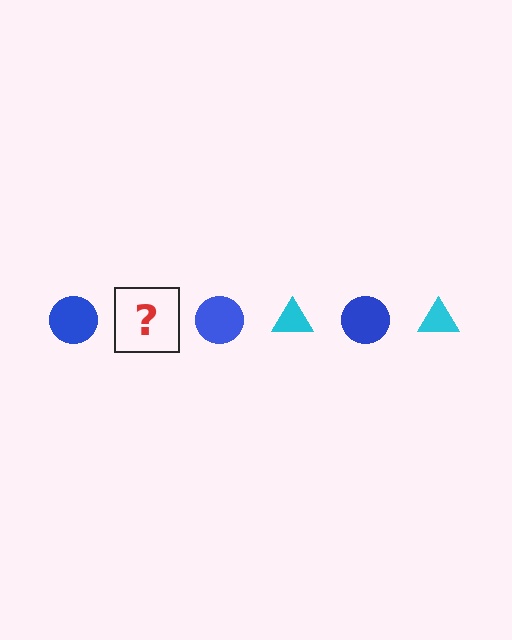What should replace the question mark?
The question mark should be replaced with a cyan triangle.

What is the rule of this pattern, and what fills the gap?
The rule is that the pattern alternates between blue circle and cyan triangle. The gap should be filled with a cyan triangle.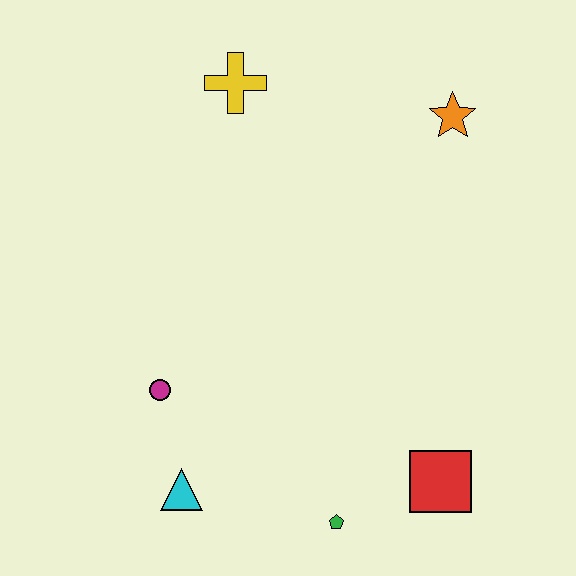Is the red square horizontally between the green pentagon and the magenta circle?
No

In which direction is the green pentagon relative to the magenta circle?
The green pentagon is to the right of the magenta circle.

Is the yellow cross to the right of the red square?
No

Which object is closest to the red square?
The green pentagon is closest to the red square.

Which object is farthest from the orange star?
The cyan triangle is farthest from the orange star.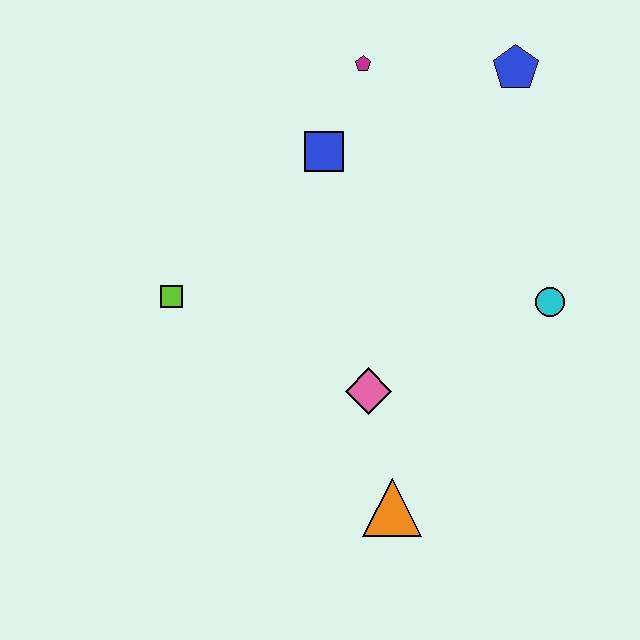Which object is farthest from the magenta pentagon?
The orange triangle is farthest from the magenta pentagon.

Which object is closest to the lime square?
The blue square is closest to the lime square.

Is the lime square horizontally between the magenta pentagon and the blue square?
No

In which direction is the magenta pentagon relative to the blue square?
The magenta pentagon is above the blue square.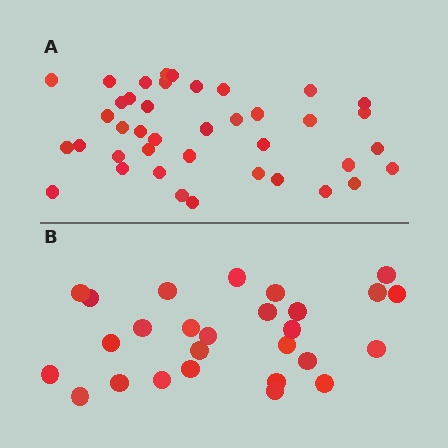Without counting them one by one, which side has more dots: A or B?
Region A (the top region) has more dots.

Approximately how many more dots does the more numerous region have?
Region A has approximately 15 more dots than region B.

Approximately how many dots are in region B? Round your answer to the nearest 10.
About 30 dots. (The exact count is 27, which rounds to 30.)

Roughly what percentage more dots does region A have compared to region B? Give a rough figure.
About 50% more.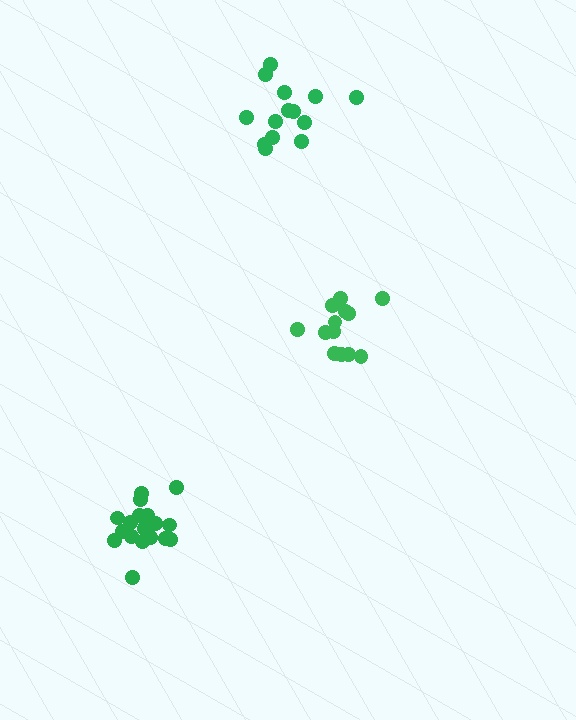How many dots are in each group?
Group 1: 18 dots, Group 2: 13 dots, Group 3: 14 dots (45 total).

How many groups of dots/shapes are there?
There are 3 groups.